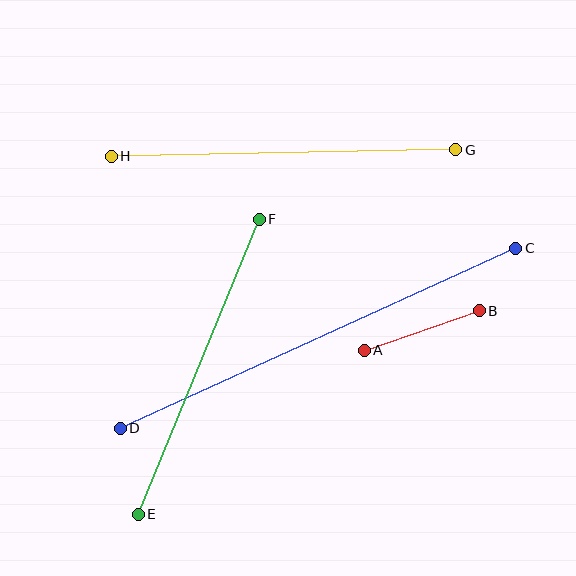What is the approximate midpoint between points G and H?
The midpoint is at approximately (284, 153) pixels.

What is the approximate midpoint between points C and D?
The midpoint is at approximately (318, 338) pixels.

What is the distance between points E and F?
The distance is approximately 319 pixels.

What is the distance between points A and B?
The distance is approximately 122 pixels.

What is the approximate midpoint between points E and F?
The midpoint is at approximately (199, 367) pixels.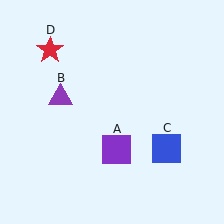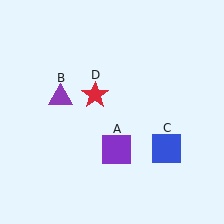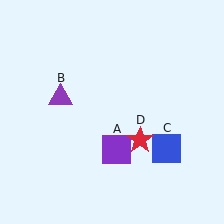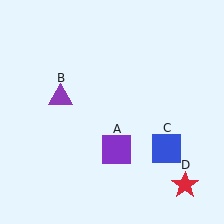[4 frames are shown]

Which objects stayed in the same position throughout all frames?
Purple square (object A) and purple triangle (object B) and blue square (object C) remained stationary.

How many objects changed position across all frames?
1 object changed position: red star (object D).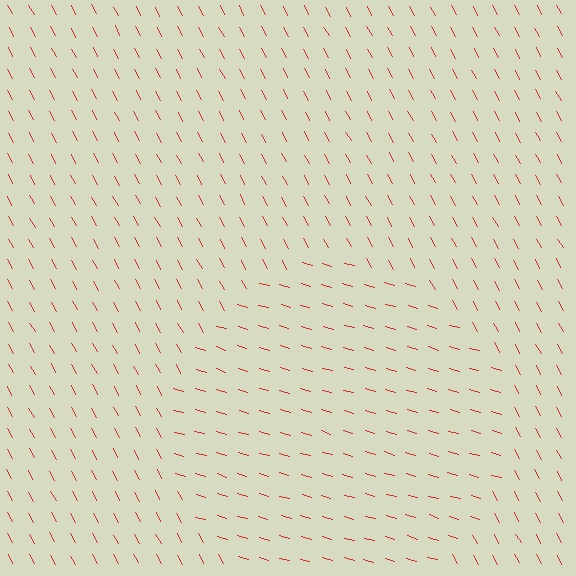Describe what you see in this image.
The image is filled with small red line segments. A circle region in the image has lines oriented differently from the surrounding lines, creating a visible texture boundary.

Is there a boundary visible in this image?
Yes, there is a texture boundary formed by a change in line orientation.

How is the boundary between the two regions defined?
The boundary is defined purely by a change in line orientation (approximately 45 degrees difference). All lines are the same color and thickness.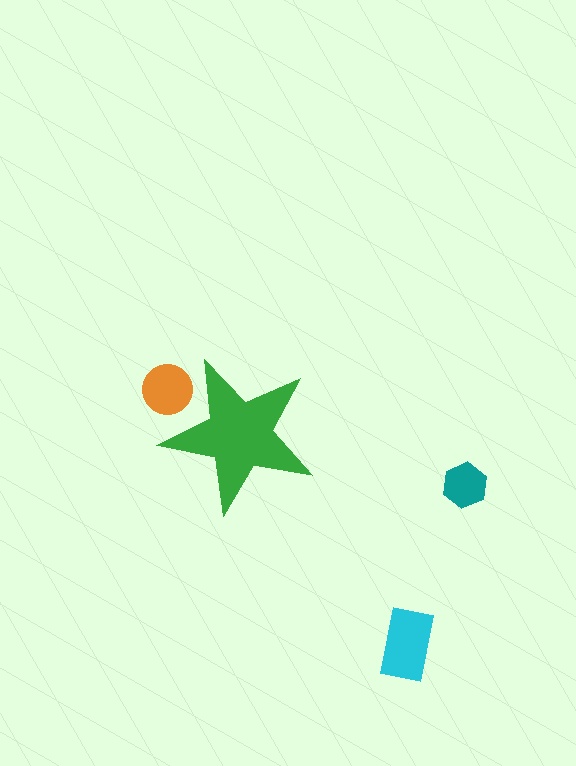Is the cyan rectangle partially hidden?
No, the cyan rectangle is fully visible.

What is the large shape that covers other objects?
A green star.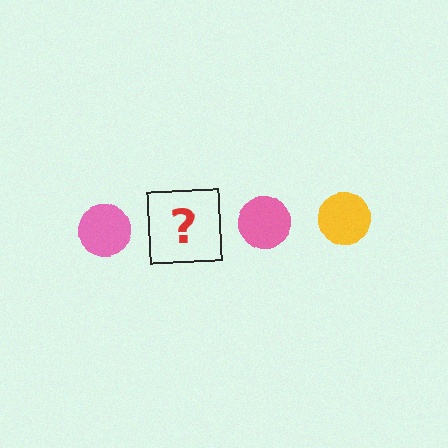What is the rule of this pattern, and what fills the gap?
The rule is that the pattern cycles through pink, yellow circles. The gap should be filled with a yellow circle.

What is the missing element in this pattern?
The missing element is a yellow circle.